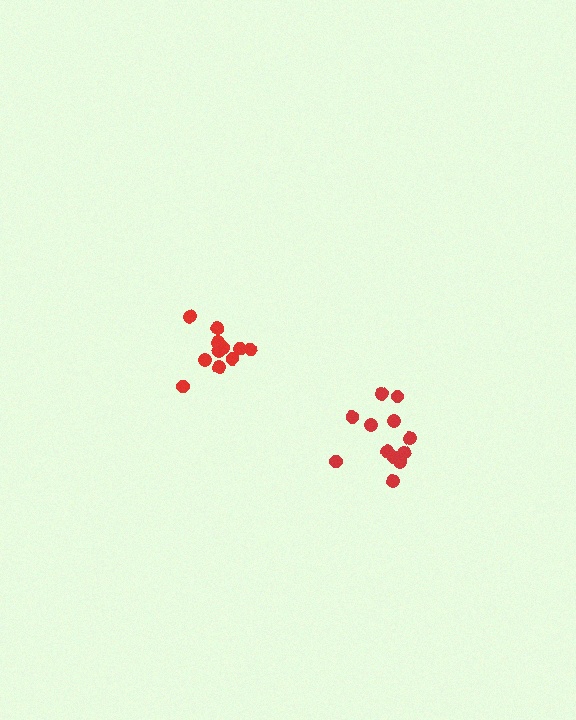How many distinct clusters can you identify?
There are 2 distinct clusters.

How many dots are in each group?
Group 1: 11 dots, Group 2: 13 dots (24 total).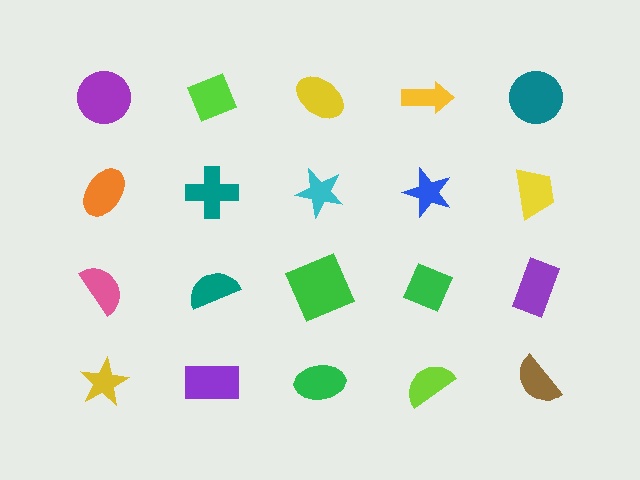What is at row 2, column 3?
A cyan star.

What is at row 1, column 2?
A lime diamond.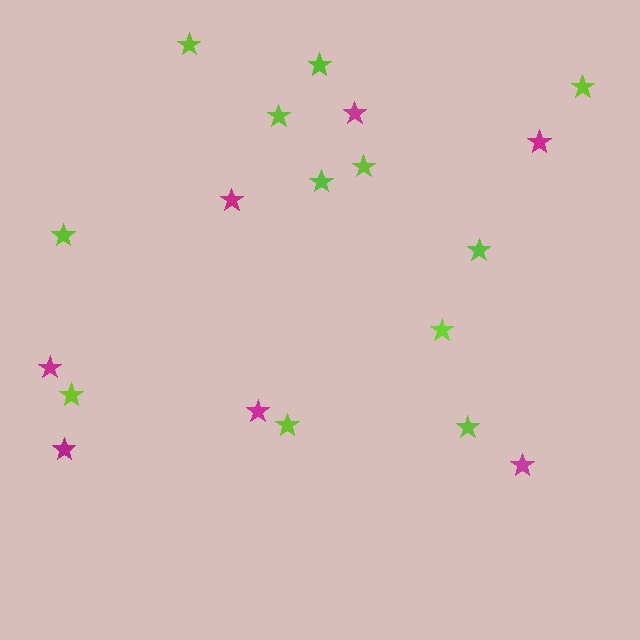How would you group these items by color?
There are 2 groups: one group of lime stars (12) and one group of magenta stars (7).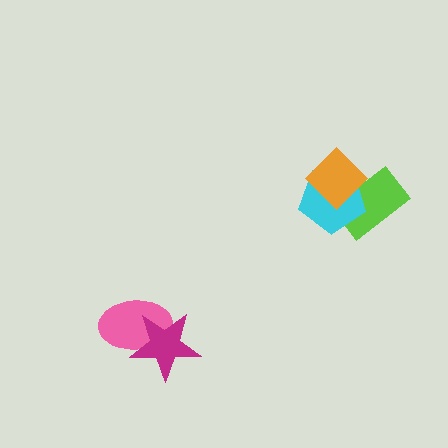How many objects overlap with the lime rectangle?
2 objects overlap with the lime rectangle.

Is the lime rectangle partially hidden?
Yes, it is partially covered by another shape.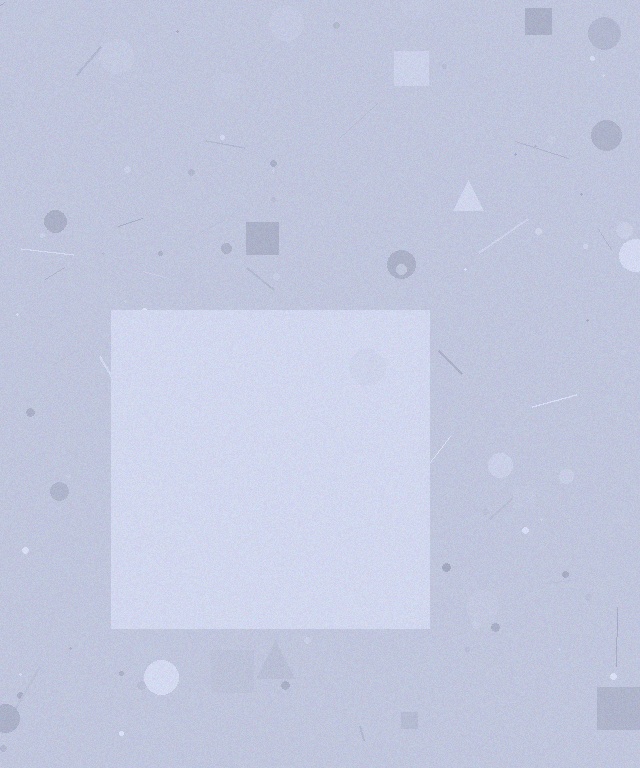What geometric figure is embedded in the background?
A square is embedded in the background.